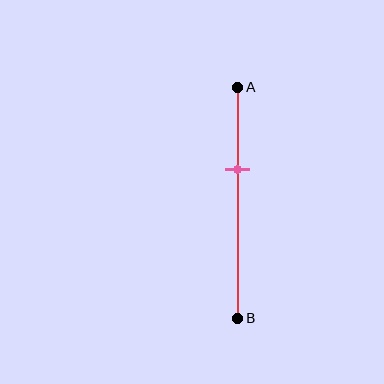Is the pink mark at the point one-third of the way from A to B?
Yes, the mark is approximately at the one-third point.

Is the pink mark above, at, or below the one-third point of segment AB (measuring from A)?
The pink mark is approximately at the one-third point of segment AB.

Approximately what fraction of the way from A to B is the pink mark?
The pink mark is approximately 35% of the way from A to B.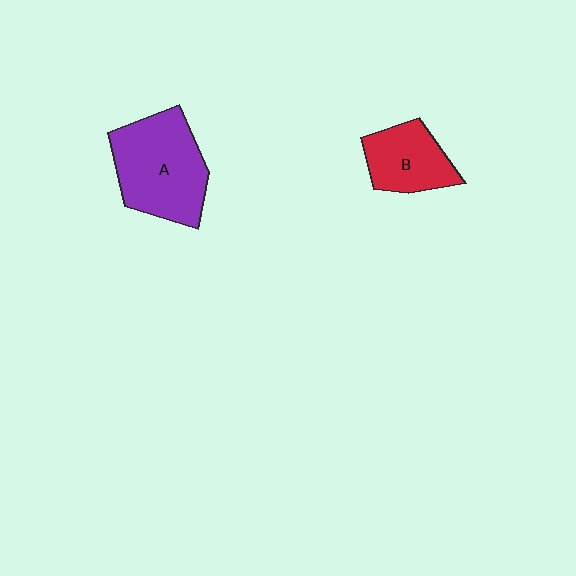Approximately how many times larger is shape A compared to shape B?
Approximately 1.7 times.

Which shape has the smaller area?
Shape B (red).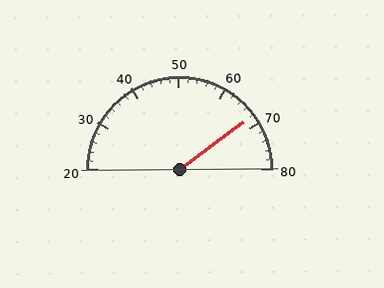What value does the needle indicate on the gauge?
The needle indicates approximately 68.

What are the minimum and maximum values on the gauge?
The gauge ranges from 20 to 80.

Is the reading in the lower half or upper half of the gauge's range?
The reading is in the upper half of the range (20 to 80).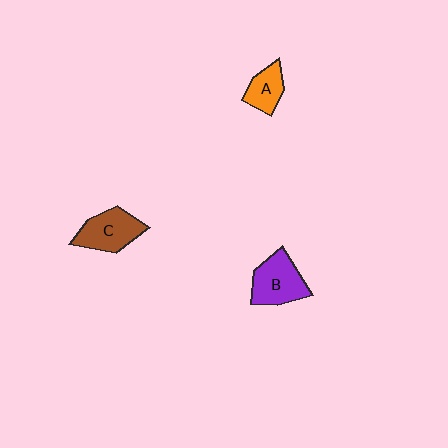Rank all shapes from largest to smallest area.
From largest to smallest: B (purple), C (brown), A (orange).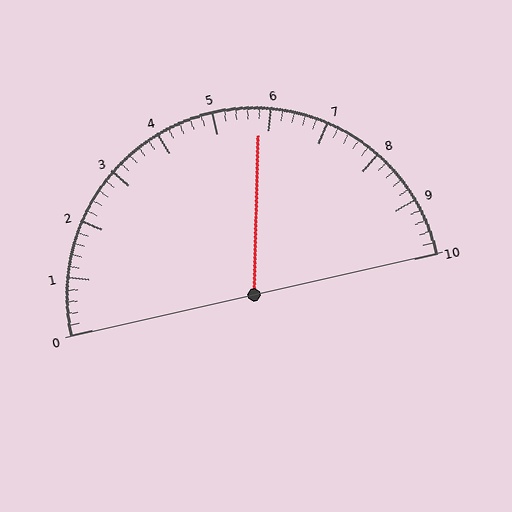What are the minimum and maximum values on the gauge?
The gauge ranges from 0 to 10.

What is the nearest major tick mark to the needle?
The nearest major tick mark is 6.